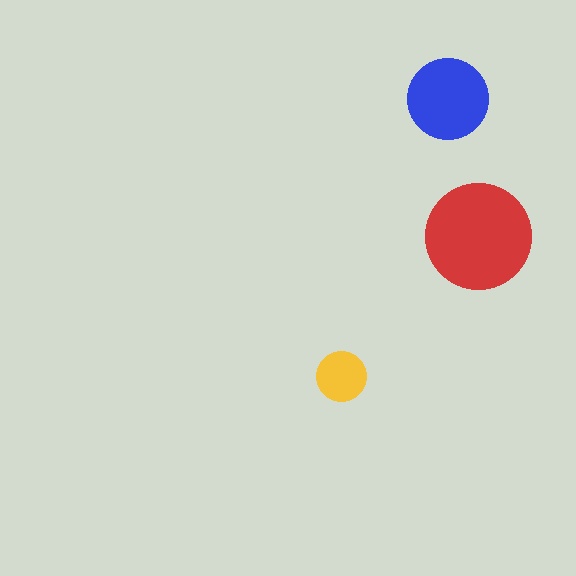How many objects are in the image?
There are 3 objects in the image.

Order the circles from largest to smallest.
the red one, the blue one, the yellow one.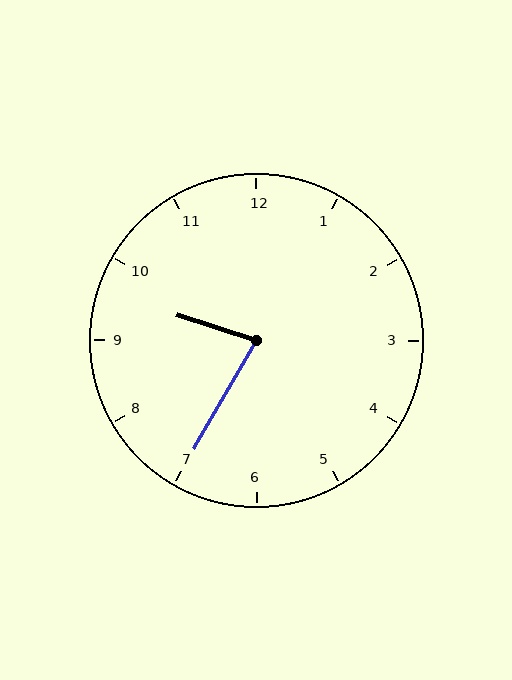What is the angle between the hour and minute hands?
Approximately 78 degrees.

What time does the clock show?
9:35.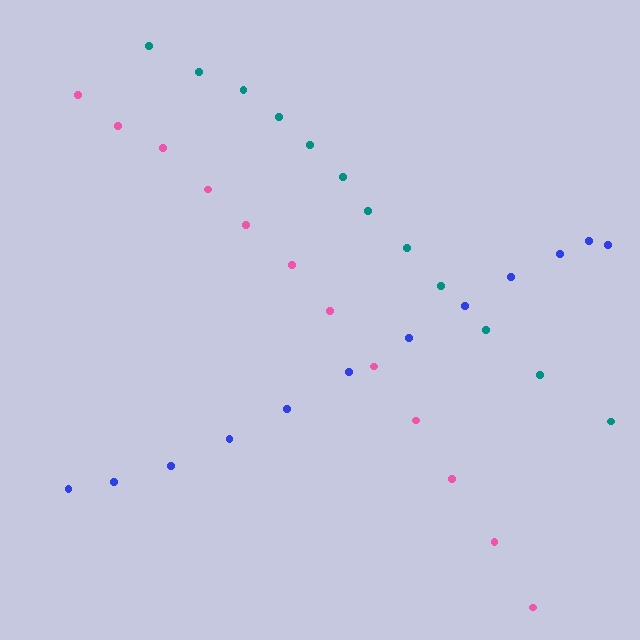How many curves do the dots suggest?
There are 3 distinct paths.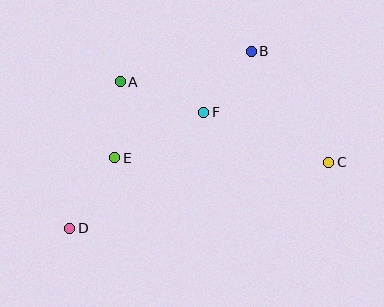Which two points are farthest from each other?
Points C and D are farthest from each other.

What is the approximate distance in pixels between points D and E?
The distance between D and E is approximately 84 pixels.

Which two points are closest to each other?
Points A and E are closest to each other.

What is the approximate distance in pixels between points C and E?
The distance between C and E is approximately 214 pixels.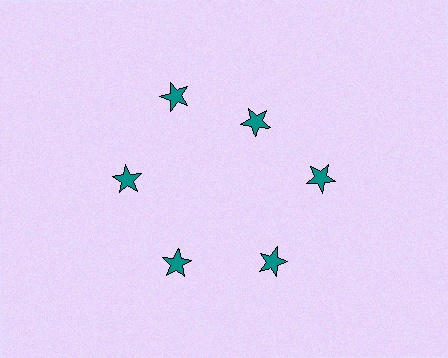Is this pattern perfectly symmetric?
No. The 6 teal stars are arranged in a ring, but one element near the 1 o'clock position is pulled inward toward the center, breaking the 6-fold rotational symmetry.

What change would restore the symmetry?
The symmetry would be restored by moving it outward, back onto the ring so that all 6 stars sit at equal angles and equal distance from the center.